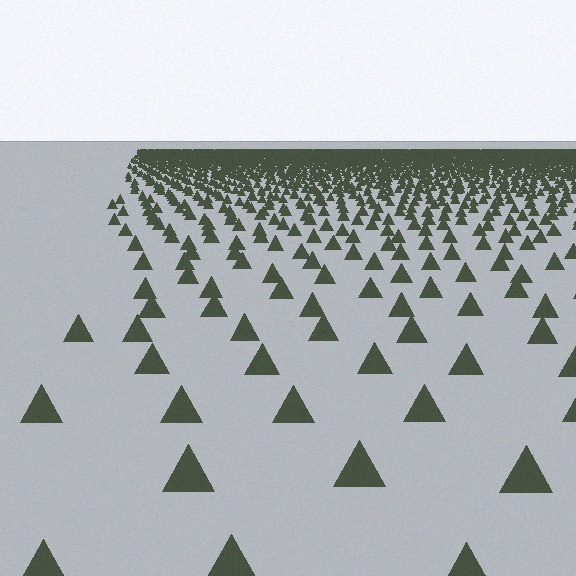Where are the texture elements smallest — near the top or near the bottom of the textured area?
Near the top.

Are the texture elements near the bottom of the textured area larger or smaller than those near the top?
Larger. Near the bottom, elements are closer to the viewer and appear at a bigger on-screen size.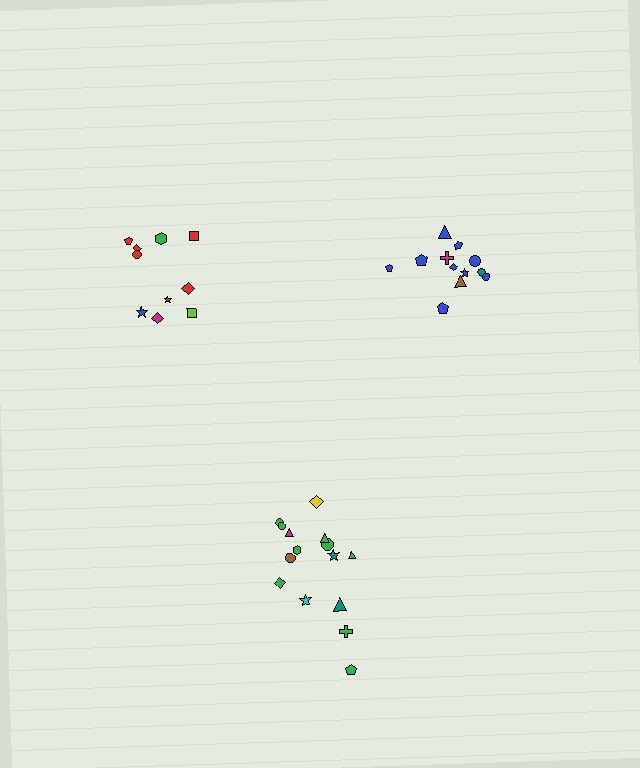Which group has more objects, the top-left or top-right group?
The top-right group.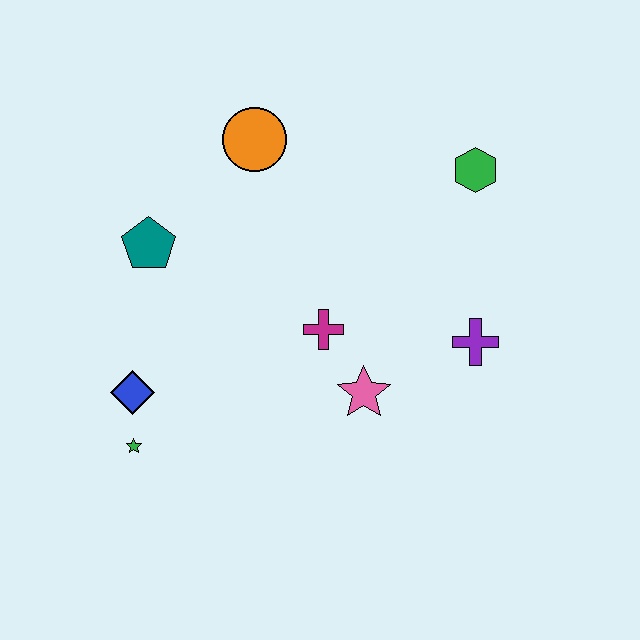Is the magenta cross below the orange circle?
Yes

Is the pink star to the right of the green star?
Yes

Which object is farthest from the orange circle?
The green star is farthest from the orange circle.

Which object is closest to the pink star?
The magenta cross is closest to the pink star.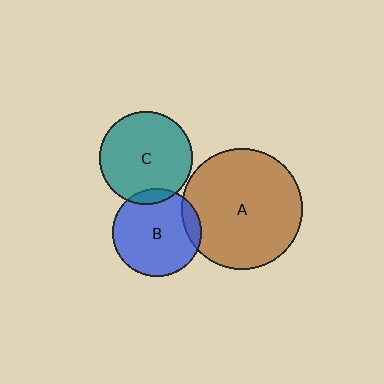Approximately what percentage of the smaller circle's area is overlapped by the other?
Approximately 10%.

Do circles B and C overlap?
Yes.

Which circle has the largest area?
Circle A (brown).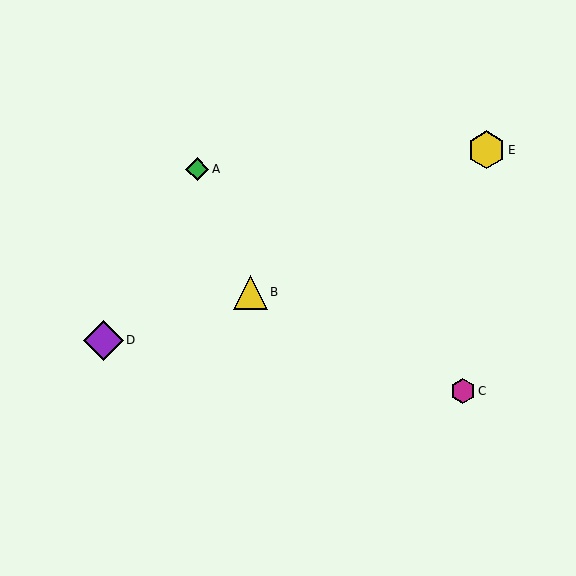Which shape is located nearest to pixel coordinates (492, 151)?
The yellow hexagon (labeled E) at (486, 150) is nearest to that location.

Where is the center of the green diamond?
The center of the green diamond is at (197, 169).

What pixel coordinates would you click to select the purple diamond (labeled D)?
Click at (104, 340) to select the purple diamond D.